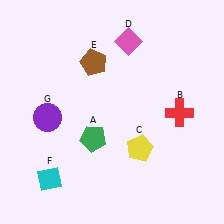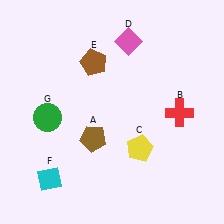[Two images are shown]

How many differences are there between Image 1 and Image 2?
There are 2 differences between the two images.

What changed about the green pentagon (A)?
In Image 1, A is green. In Image 2, it changed to brown.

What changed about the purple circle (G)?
In Image 1, G is purple. In Image 2, it changed to green.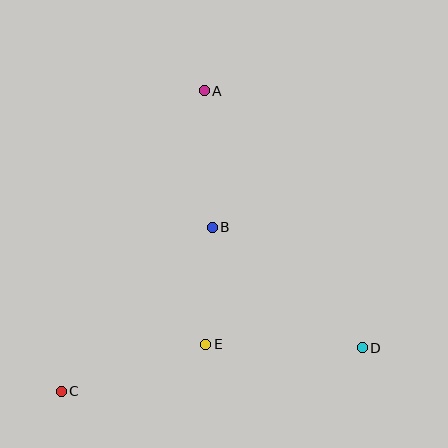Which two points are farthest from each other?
Points A and C are farthest from each other.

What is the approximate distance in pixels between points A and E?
The distance between A and E is approximately 253 pixels.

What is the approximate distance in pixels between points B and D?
The distance between B and D is approximately 192 pixels.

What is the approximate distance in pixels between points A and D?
The distance between A and D is approximately 302 pixels.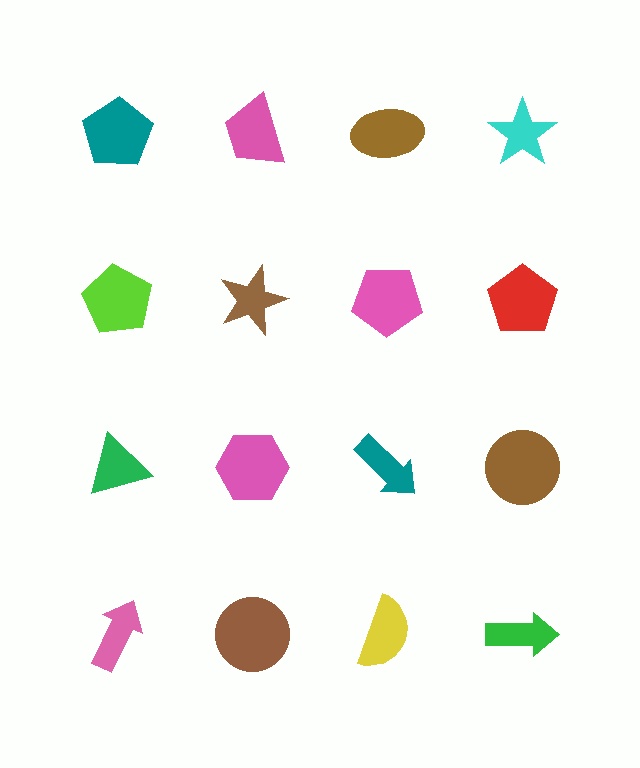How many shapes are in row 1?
4 shapes.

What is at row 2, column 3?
A pink pentagon.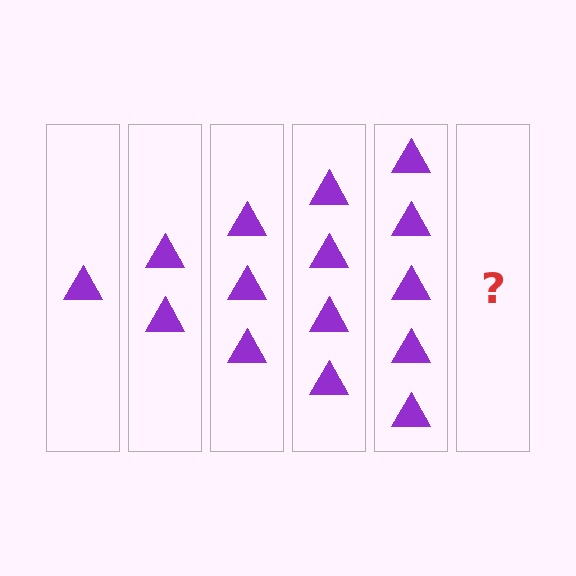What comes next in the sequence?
The next element should be 6 triangles.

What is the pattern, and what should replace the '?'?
The pattern is that each step adds one more triangle. The '?' should be 6 triangles.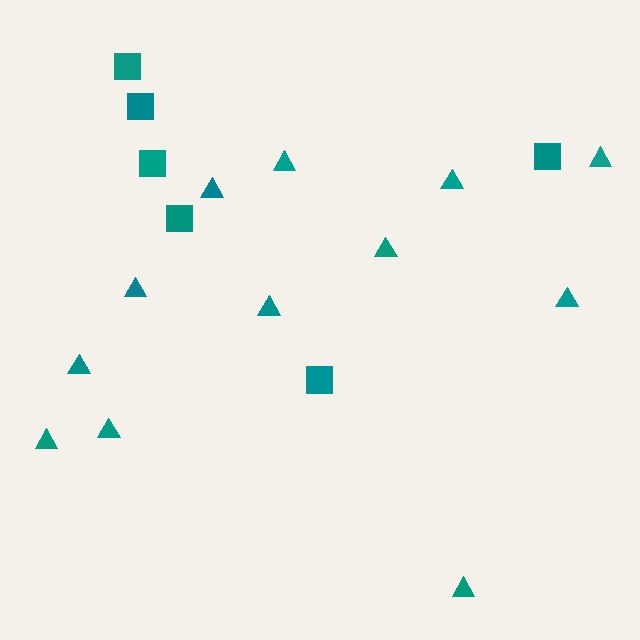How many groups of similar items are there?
There are 2 groups: one group of squares (6) and one group of triangles (12).